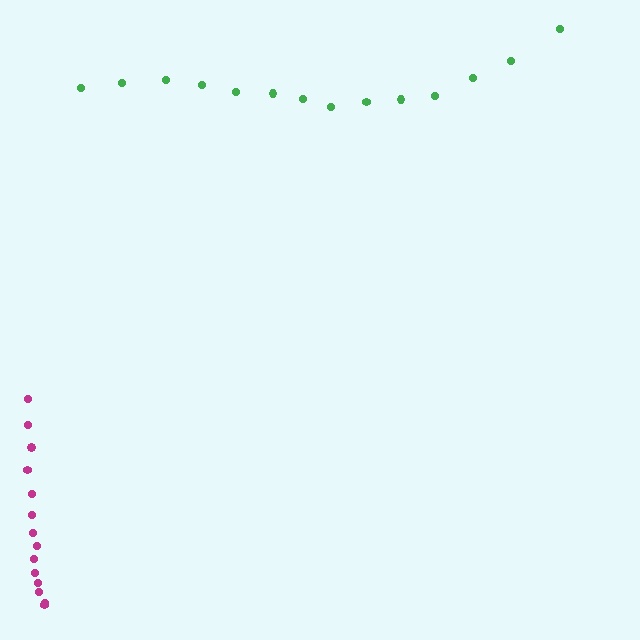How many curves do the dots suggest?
There are 2 distinct paths.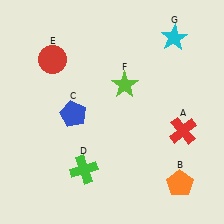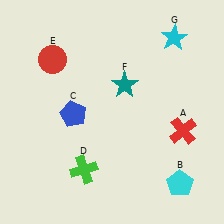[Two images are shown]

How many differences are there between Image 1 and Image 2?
There are 2 differences between the two images.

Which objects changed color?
B changed from orange to cyan. F changed from lime to teal.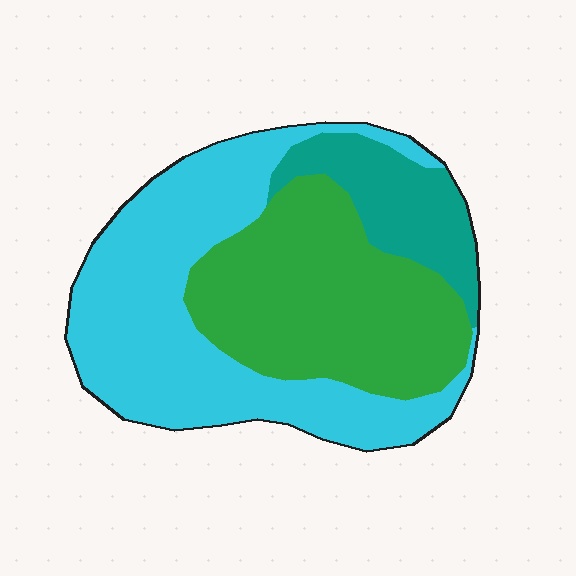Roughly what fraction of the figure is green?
Green covers around 40% of the figure.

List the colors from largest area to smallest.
From largest to smallest: cyan, green, teal.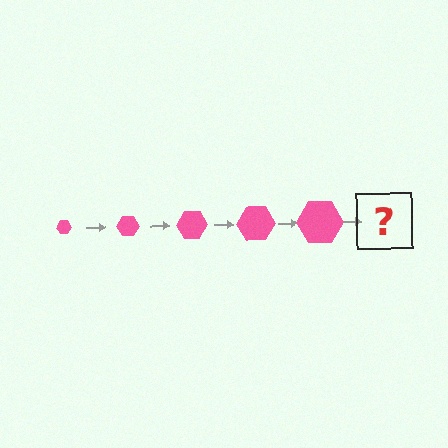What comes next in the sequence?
The next element should be a pink hexagon, larger than the previous one.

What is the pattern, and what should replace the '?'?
The pattern is that the hexagon gets progressively larger each step. The '?' should be a pink hexagon, larger than the previous one.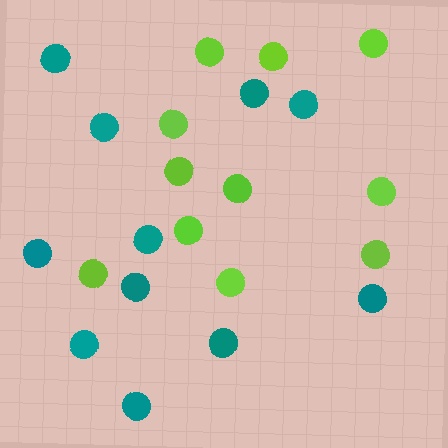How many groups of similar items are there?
There are 2 groups: one group of teal circles (11) and one group of lime circles (11).